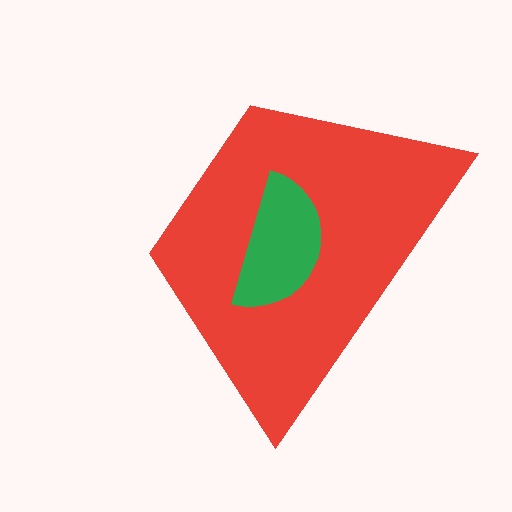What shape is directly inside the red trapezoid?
The green semicircle.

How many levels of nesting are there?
2.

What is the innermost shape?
The green semicircle.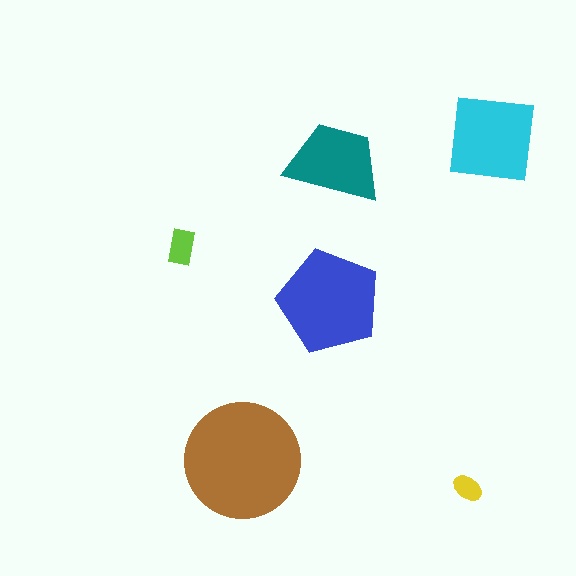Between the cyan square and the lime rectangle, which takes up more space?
The cyan square.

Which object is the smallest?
The yellow ellipse.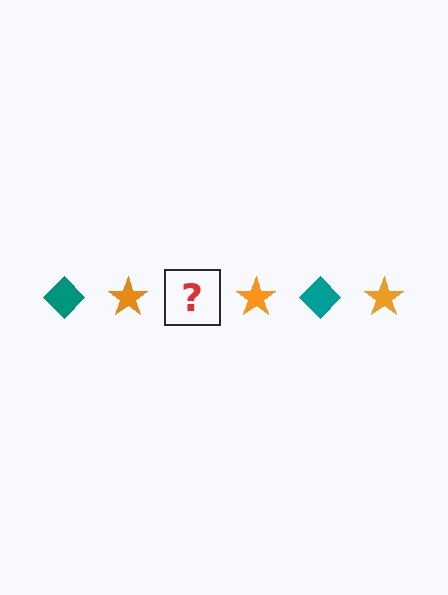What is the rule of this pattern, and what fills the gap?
The rule is that the pattern alternates between teal diamond and orange star. The gap should be filled with a teal diamond.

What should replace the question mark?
The question mark should be replaced with a teal diamond.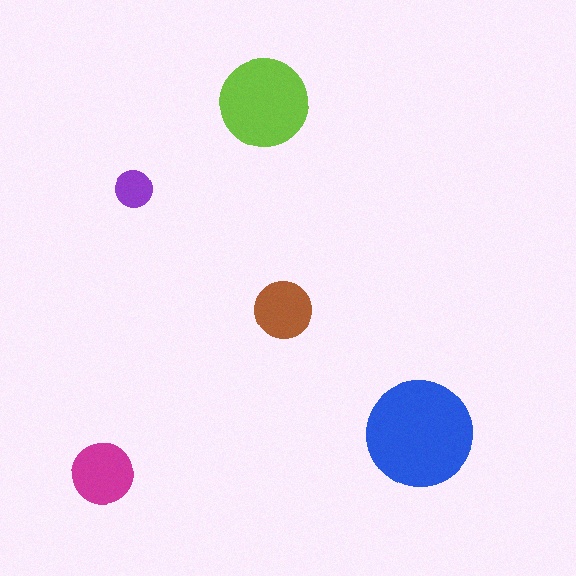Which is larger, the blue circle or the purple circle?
The blue one.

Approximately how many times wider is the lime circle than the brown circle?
About 1.5 times wider.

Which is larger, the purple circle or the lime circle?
The lime one.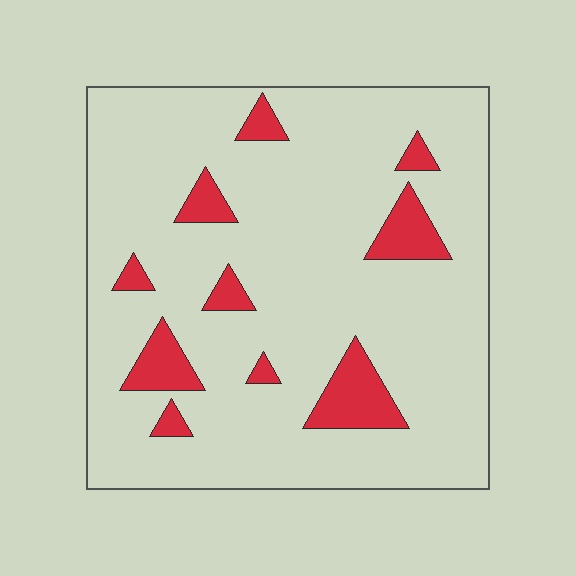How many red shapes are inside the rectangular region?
10.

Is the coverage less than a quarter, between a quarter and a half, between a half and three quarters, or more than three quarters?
Less than a quarter.